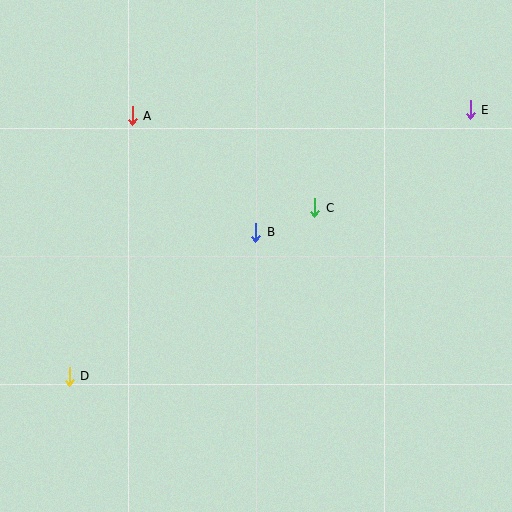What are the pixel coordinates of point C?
Point C is at (315, 208).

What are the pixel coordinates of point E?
Point E is at (470, 110).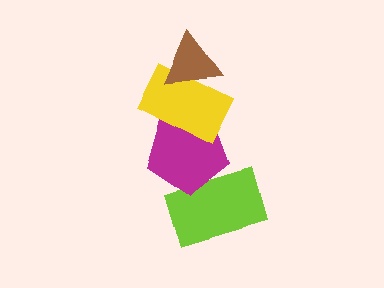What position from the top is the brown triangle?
The brown triangle is 1st from the top.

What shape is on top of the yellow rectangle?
The brown triangle is on top of the yellow rectangle.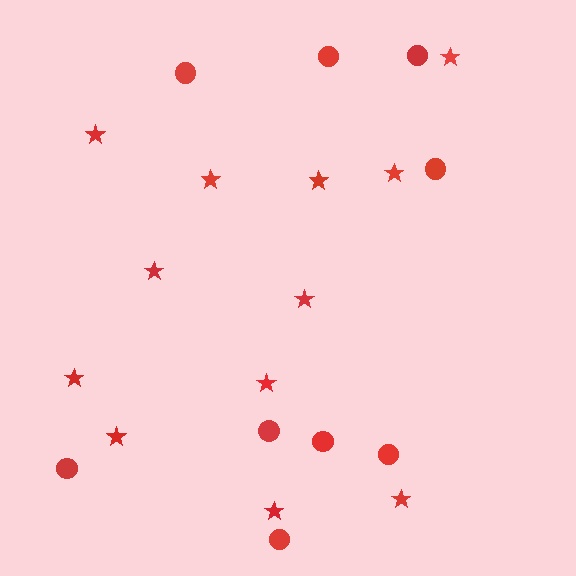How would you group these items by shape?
There are 2 groups: one group of stars (12) and one group of circles (9).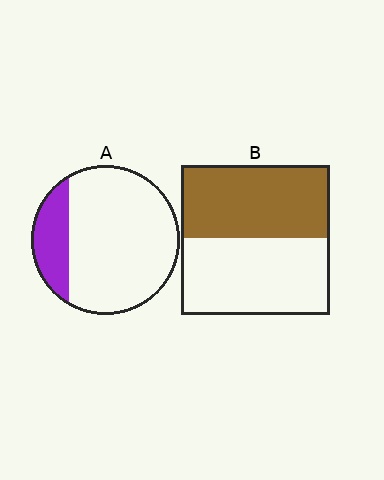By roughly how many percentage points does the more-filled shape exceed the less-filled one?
By roughly 30 percentage points (B over A).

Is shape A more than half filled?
No.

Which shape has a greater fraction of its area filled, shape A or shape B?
Shape B.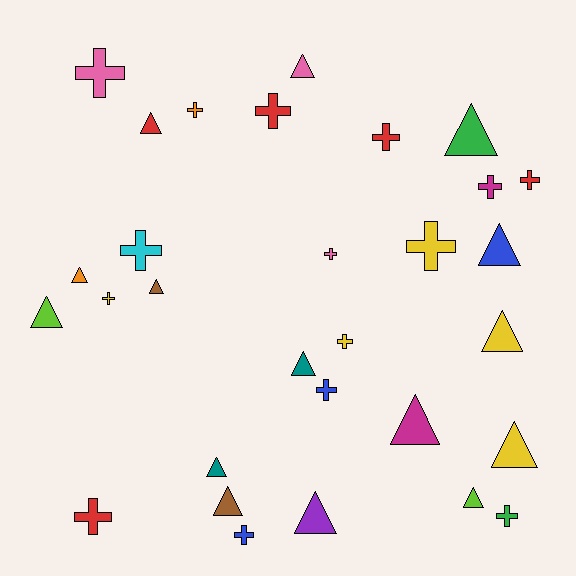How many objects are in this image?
There are 30 objects.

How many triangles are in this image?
There are 15 triangles.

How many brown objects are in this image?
There are 2 brown objects.